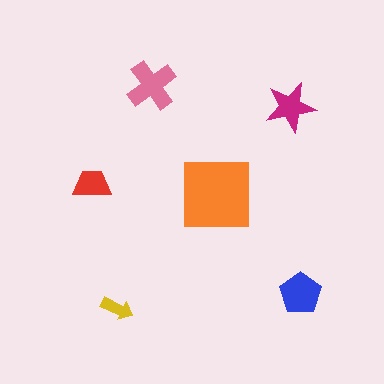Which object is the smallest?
The yellow arrow.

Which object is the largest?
The orange square.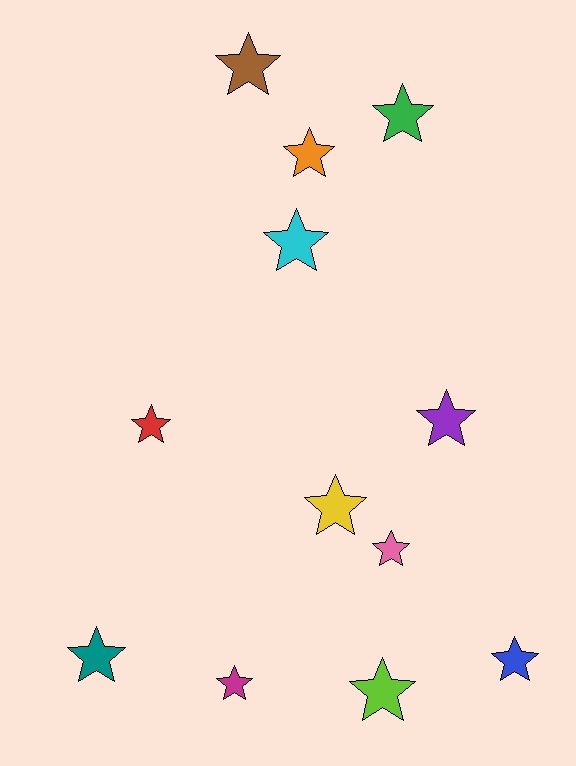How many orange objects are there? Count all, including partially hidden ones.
There is 1 orange object.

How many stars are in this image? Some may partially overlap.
There are 12 stars.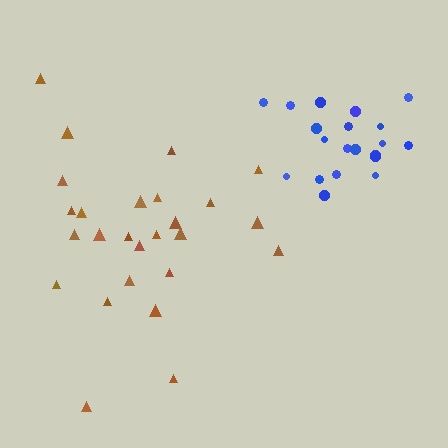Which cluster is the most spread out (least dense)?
Brown.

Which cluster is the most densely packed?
Blue.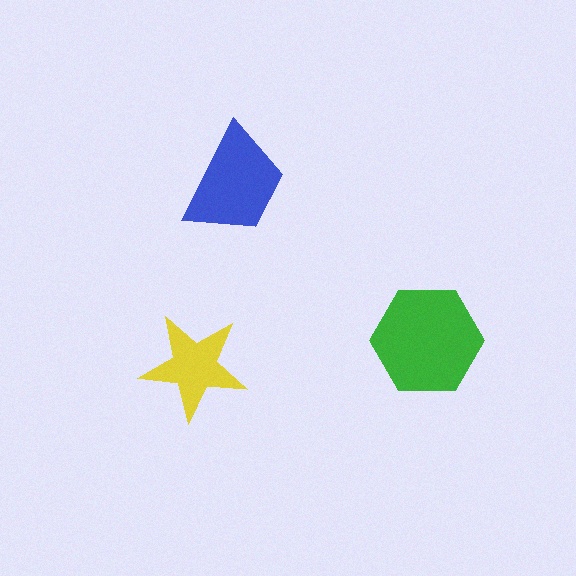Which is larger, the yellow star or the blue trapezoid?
The blue trapezoid.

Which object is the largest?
The green hexagon.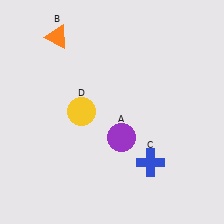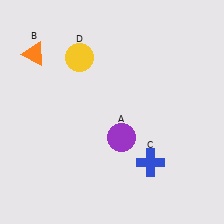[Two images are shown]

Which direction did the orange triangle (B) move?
The orange triangle (B) moved left.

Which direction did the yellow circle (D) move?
The yellow circle (D) moved up.